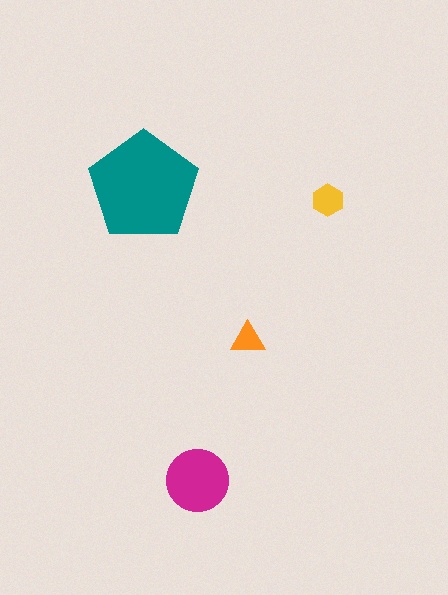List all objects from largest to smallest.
The teal pentagon, the magenta circle, the yellow hexagon, the orange triangle.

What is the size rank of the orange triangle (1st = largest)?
4th.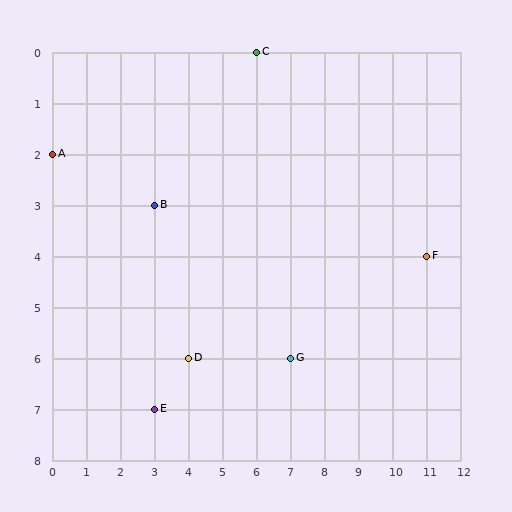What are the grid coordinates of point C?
Point C is at grid coordinates (6, 0).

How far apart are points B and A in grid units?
Points B and A are 3 columns and 1 row apart (about 3.2 grid units diagonally).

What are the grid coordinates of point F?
Point F is at grid coordinates (11, 4).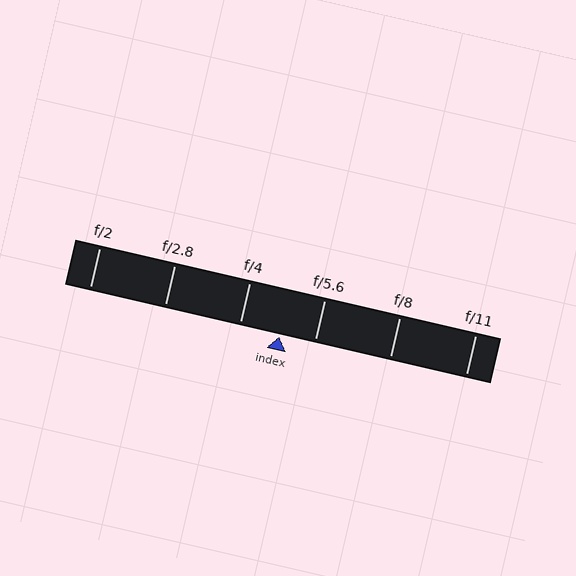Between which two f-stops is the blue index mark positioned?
The index mark is between f/4 and f/5.6.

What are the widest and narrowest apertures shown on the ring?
The widest aperture shown is f/2 and the narrowest is f/11.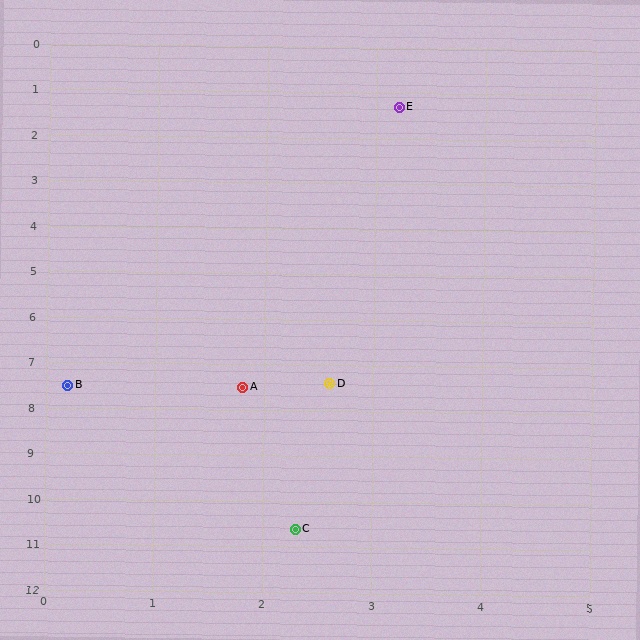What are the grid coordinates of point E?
Point E is at approximately (3.2, 1.3).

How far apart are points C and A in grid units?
Points C and A are about 3.1 grid units apart.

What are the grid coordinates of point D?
Point D is at approximately (2.6, 7.4).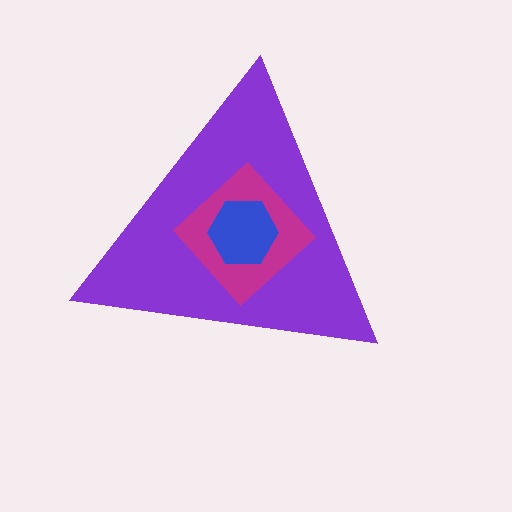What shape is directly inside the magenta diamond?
The blue hexagon.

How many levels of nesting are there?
3.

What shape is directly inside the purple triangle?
The magenta diamond.